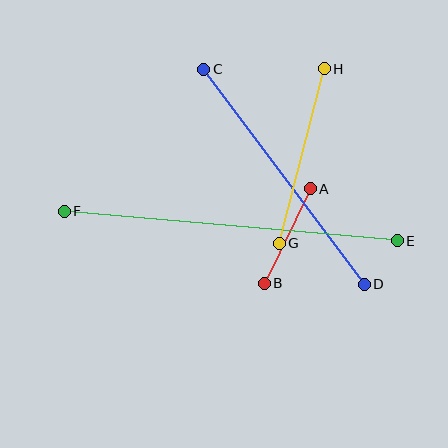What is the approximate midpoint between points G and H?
The midpoint is at approximately (302, 156) pixels.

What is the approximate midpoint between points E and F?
The midpoint is at approximately (231, 226) pixels.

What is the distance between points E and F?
The distance is approximately 334 pixels.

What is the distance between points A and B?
The distance is approximately 105 pixels.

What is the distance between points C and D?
The distance is approximately 268 pixels.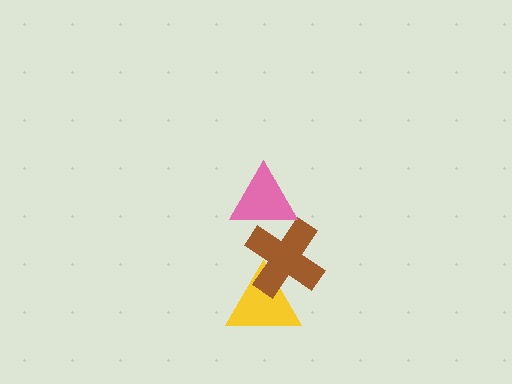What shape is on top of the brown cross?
The pink triangle is on top of the brown cross.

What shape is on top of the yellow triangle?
The brown cross is on top of the yellow triangle.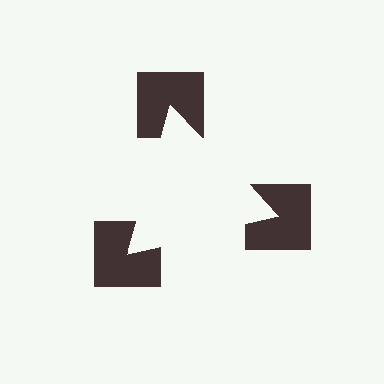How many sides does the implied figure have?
3 sides.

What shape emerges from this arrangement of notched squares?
An illusory triangle — its edges are inferred from the aligned wedge cuts in the notched squares, not physically drawn.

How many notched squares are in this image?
There are 3 — one at each vertex of the illusory triangle.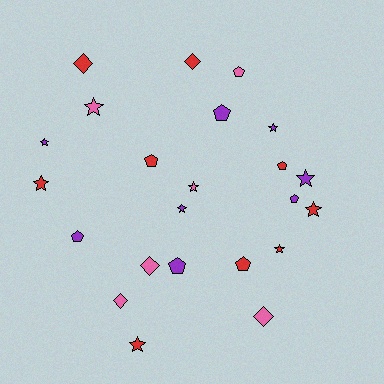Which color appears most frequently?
Red, with 9 objects.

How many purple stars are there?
There are 4 purple stars.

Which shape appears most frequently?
Star, with 10 objects.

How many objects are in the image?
There are 23 objects.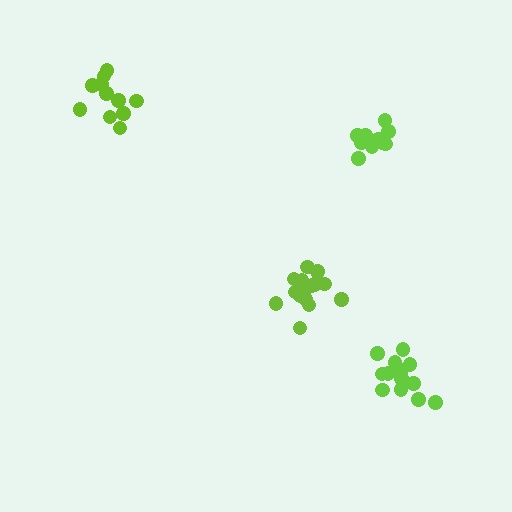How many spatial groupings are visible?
There are 4 spatial groupings.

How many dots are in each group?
Group 1: 10 dots, Group 2: 16 dots, Group 3: 11 dots, Group 4: 14 dots (51 total).